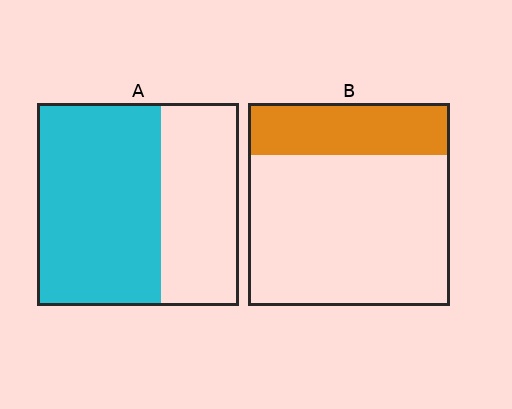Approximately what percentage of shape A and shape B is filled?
A is approximately 60% and B is approximately 25%.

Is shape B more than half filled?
No.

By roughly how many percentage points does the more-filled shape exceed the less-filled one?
By roughly 35 percentage points (A over B).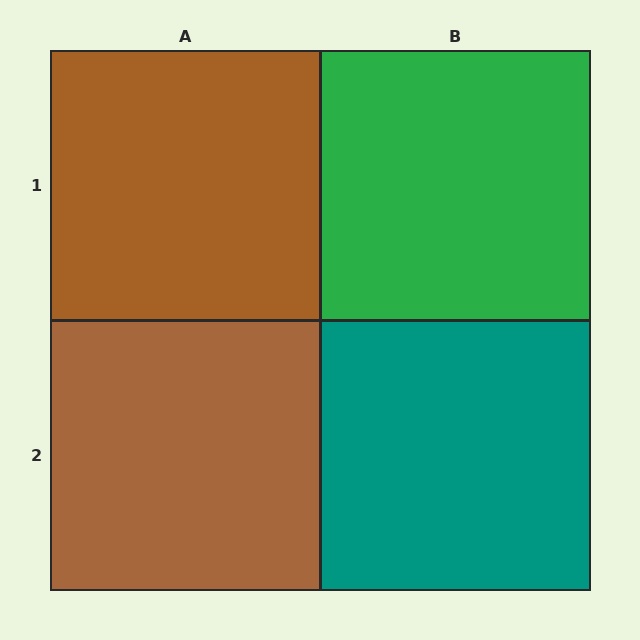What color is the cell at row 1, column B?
Green.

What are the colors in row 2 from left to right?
Brown, teal.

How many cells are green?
1 cell is green.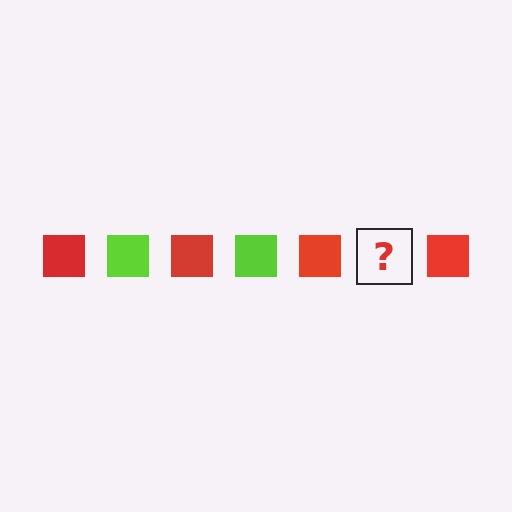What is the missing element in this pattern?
The missing element is a lime square.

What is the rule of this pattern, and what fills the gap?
The rule is that the pattern cycles through red, lime squares. The gap should be filled with a lime square.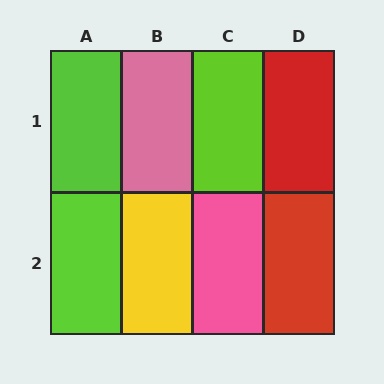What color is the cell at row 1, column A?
Lime.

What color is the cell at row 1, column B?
Pink.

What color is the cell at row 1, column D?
Red.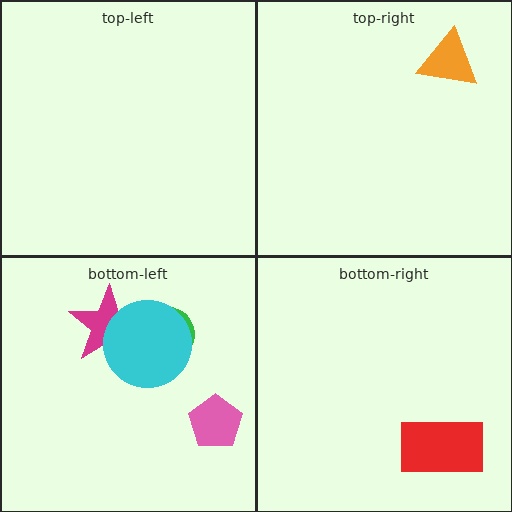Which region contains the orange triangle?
The top-right region.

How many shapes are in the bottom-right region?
1.